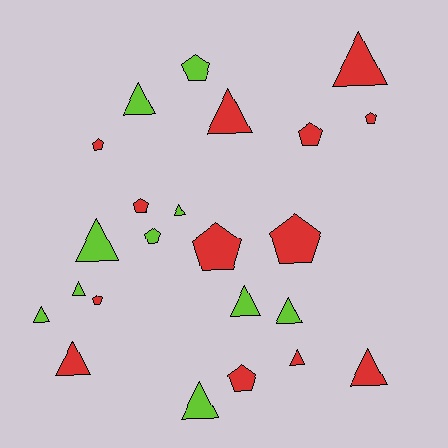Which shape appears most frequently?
Triangle, with 13 objects.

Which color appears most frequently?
Red, with 13 objects.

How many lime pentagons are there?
There are 2 lime pentagons.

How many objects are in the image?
There are 23 objects.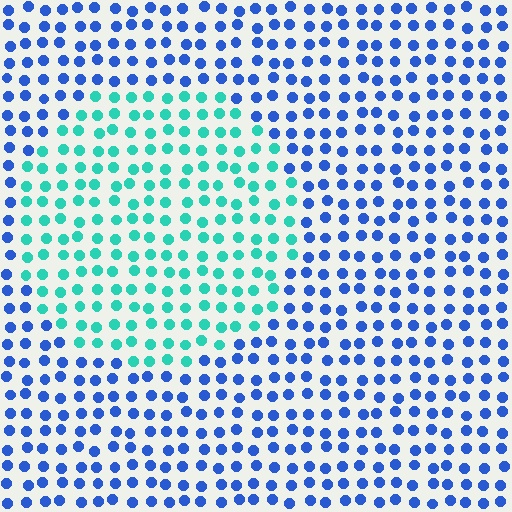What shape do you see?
I see a circle.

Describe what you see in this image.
The image is filled with small blue elements in a uniform arrangement. A circle-shaped region is visible where the elements are tinted to a slightly different hue, forming a subtle color boundary.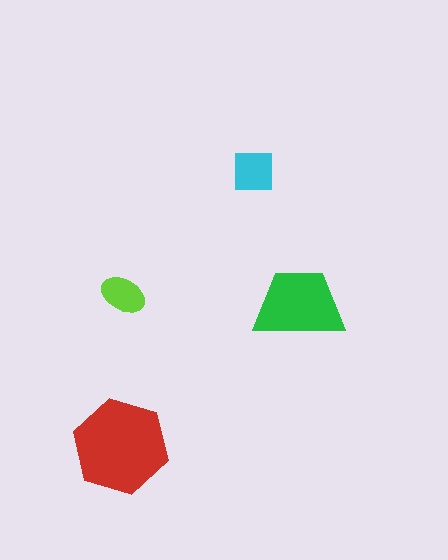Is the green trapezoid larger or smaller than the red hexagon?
Smaller.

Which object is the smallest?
The lime ellipse.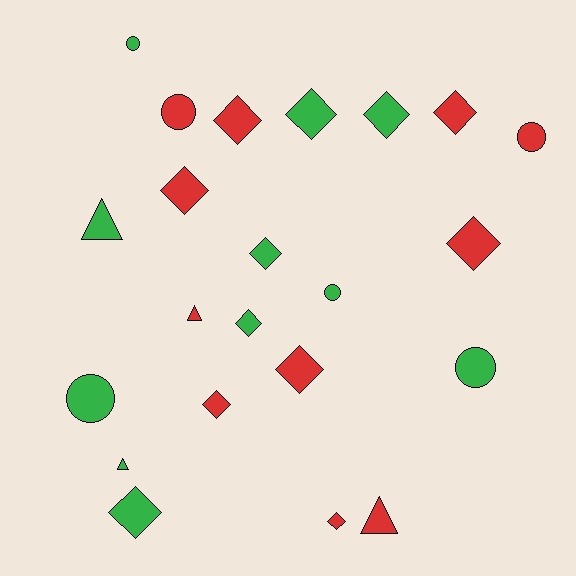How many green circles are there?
There are 4 green circles.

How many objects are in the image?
There are 22 objects.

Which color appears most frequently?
Red, with 11 objects.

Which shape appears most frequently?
Diamond, with 12 objects.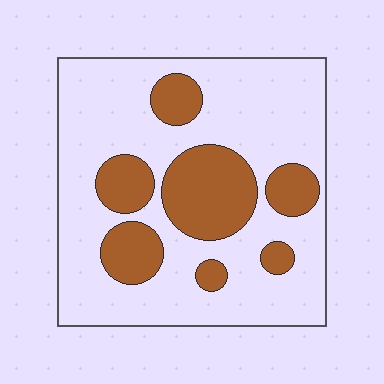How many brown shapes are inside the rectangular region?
7.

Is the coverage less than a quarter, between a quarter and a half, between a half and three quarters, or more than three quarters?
Between a quarter and a half.